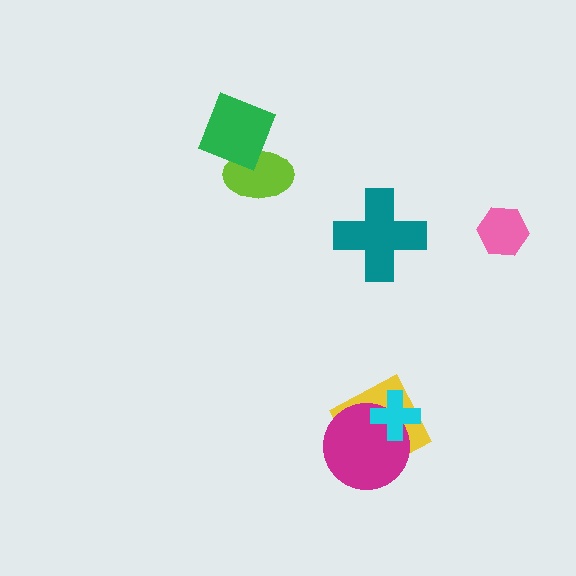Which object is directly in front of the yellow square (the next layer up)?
The magenta circle is directly in front of the yellow square.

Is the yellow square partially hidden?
Yes, it is partially covered by another shape.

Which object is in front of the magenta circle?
The cyan cross is in front of the magenta circle.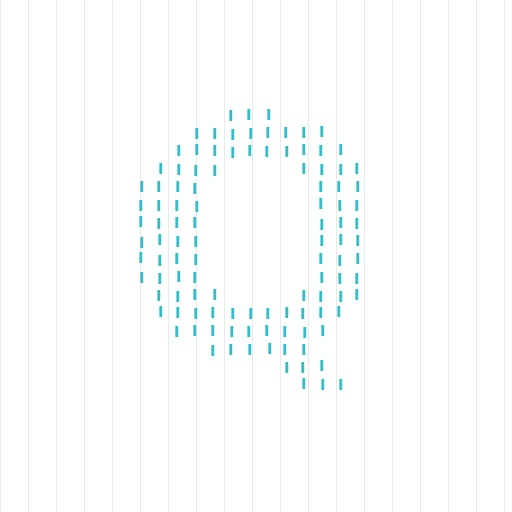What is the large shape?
The large shape is the letter Q.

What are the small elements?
The small elements are letter I's.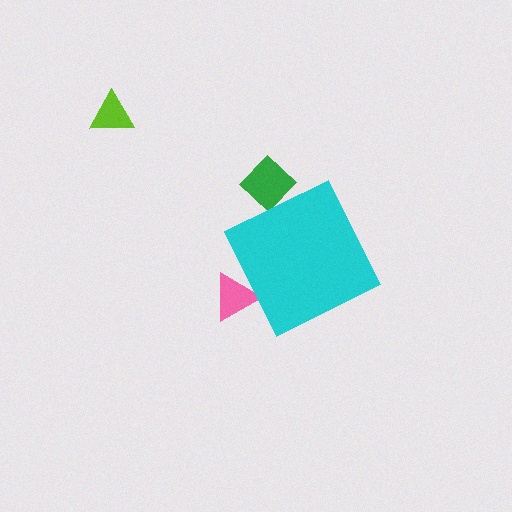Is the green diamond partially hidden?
Yes, the green diamond is partially hidden behind the cyan diamond.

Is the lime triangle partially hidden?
No, the lime triangle is fully visible.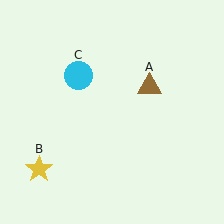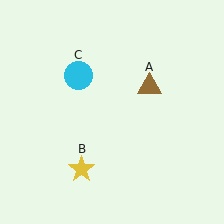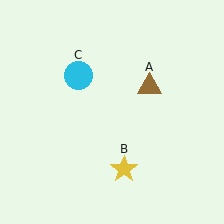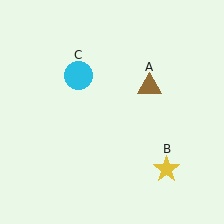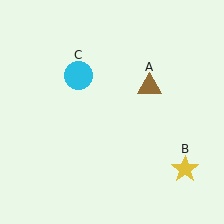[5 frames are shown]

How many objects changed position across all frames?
1 object changed position: yellow star (object B).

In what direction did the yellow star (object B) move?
The yellow star (object B) moved right.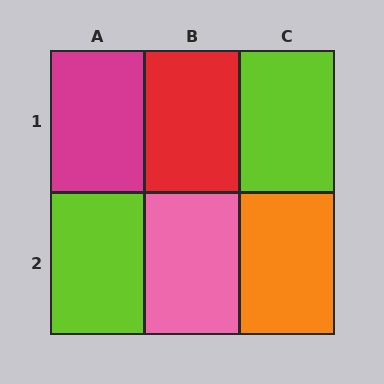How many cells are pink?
1 cell is pink.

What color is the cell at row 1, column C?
Lime.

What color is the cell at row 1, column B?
Red.